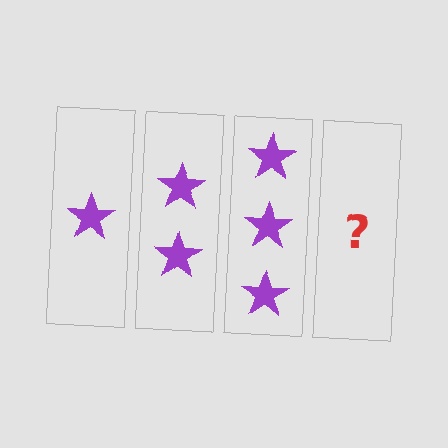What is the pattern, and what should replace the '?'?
The pattern is that each step adds one more star. The '?' should be 4 stars.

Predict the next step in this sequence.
The next step is 4 stars.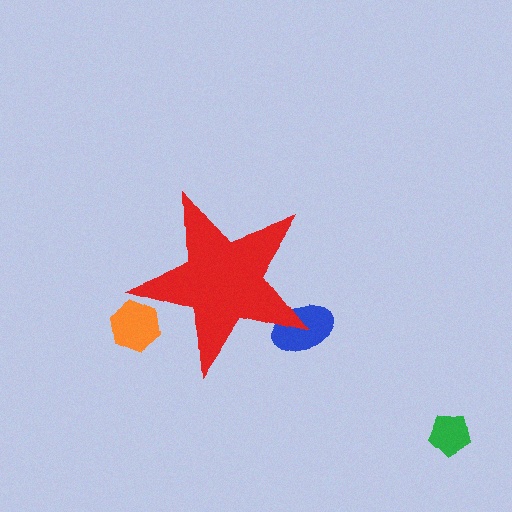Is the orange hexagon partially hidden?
Yes, the orange hexagon is partially hidden behind the red star.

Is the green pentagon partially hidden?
No, the green pentagon is fully visible.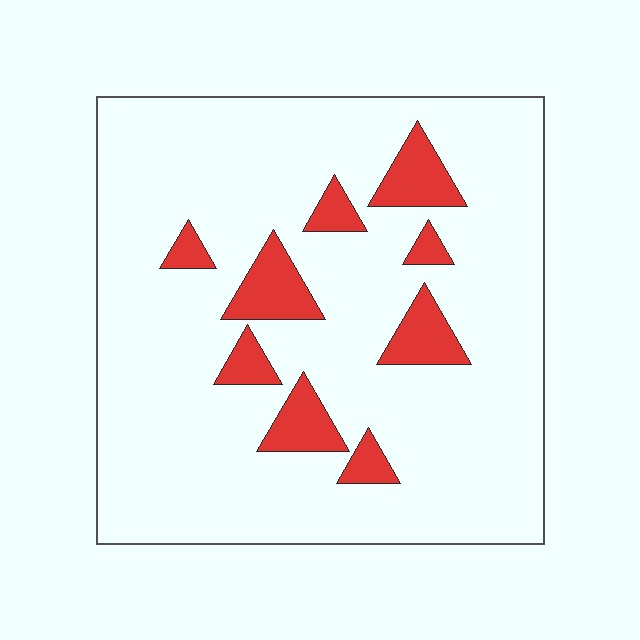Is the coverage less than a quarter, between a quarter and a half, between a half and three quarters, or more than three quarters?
Less than a quarter.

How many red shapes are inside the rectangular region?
9.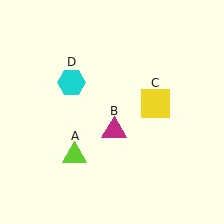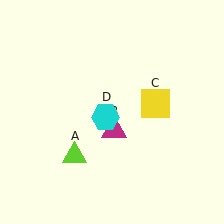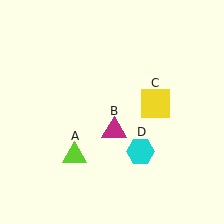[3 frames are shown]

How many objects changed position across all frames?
1 object changed position: cyan hexagon (object D).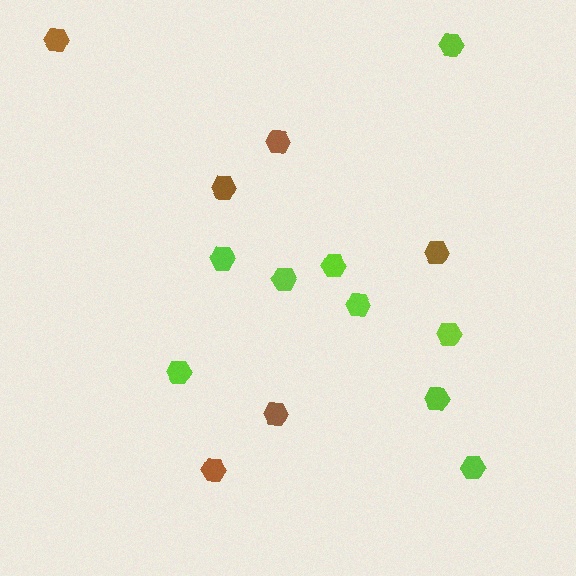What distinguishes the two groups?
There are 2 groups: one group of brown hexagons (6) and one group of lime hexagons (9).